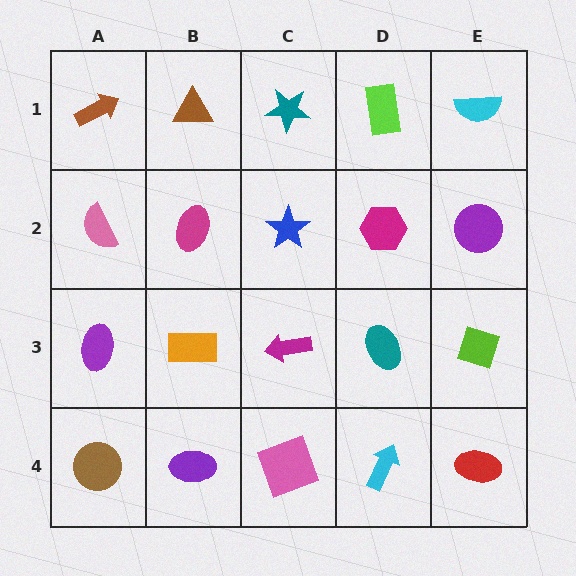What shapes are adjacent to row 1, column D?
A magenta hexagon (row 2, column D), a teal star (row 1, column C), a cyan semicircle (row 1, column E).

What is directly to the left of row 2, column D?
A blue star.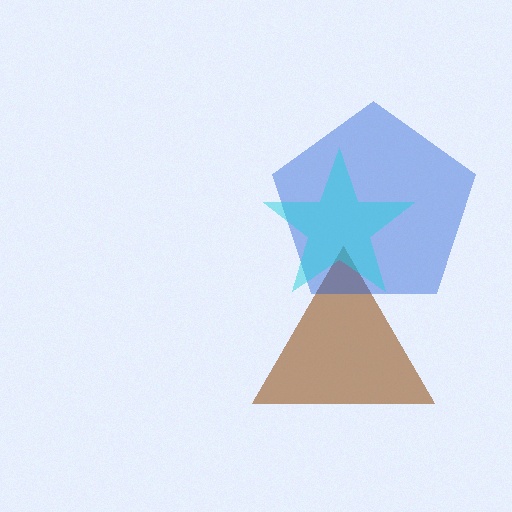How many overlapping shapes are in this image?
There are 3 overlapping shapes in the image.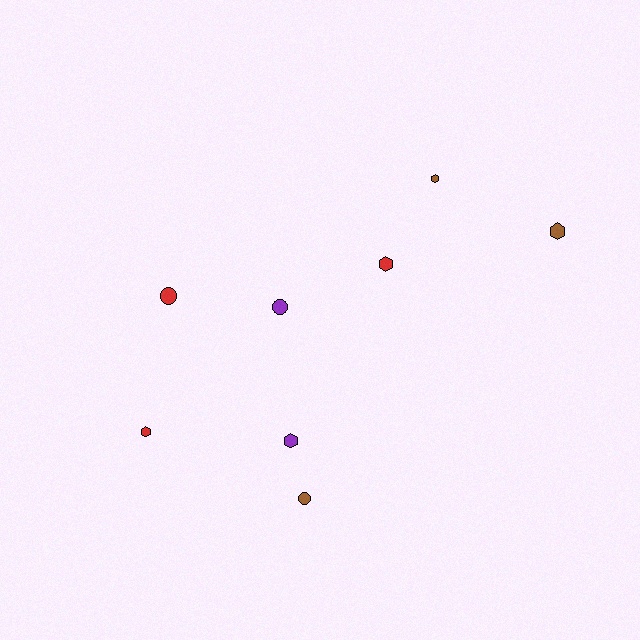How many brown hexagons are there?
There are 2 brown hexagons.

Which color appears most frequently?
Brown, with 3 objects.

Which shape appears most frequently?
Hexagon, with 5 objects.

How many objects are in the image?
There are 8 objects.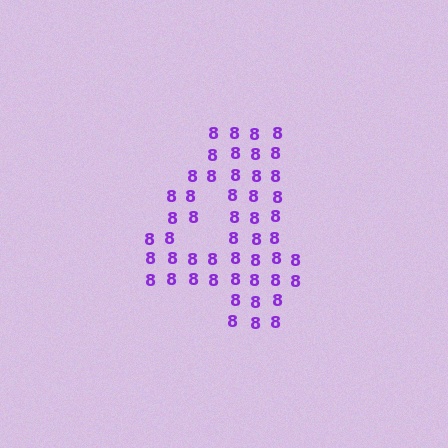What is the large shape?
The large shape is the digit 4.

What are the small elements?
The small elements are digit 8's.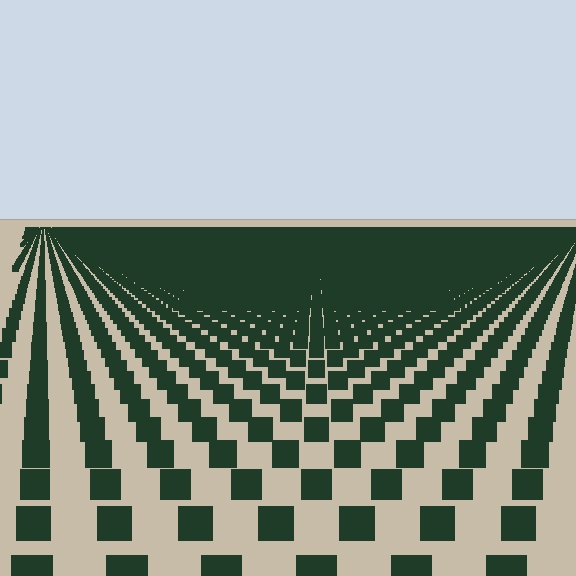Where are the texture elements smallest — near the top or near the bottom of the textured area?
Near the top.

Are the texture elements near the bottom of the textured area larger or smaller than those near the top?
Larger. Near the bottom, elements are closer to the viewer and appear at a bigger on-screen size.